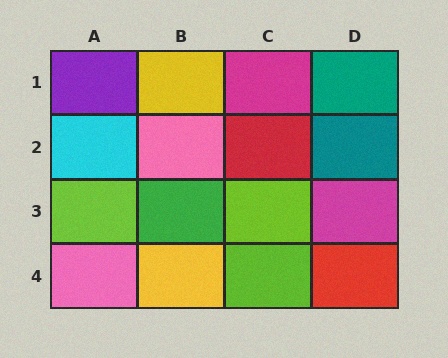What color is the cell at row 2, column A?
Cyan.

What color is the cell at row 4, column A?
Pink.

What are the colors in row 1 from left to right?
Purple, yellow, magenta, teal.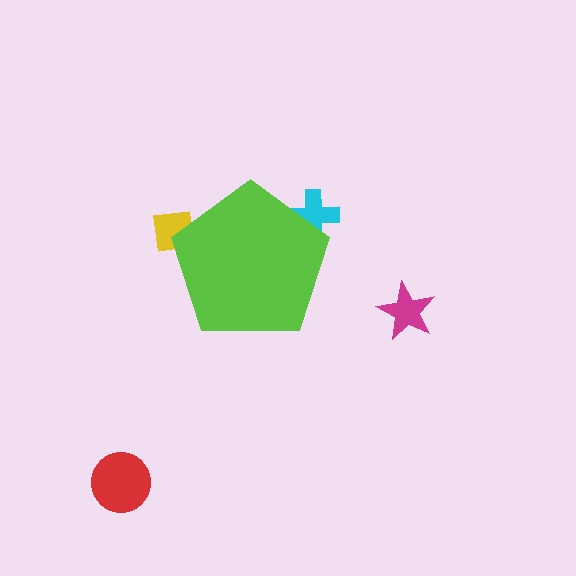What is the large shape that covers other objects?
A lime pentagon.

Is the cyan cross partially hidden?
Yes, the cyan cross is partially hidden behind the lime pentagon.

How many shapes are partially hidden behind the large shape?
2 shapes are partially hidden.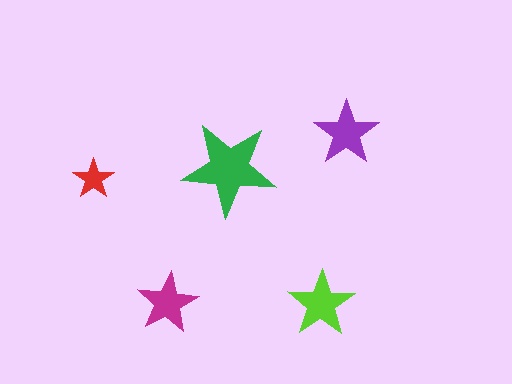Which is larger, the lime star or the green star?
The green one.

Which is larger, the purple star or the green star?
The green one.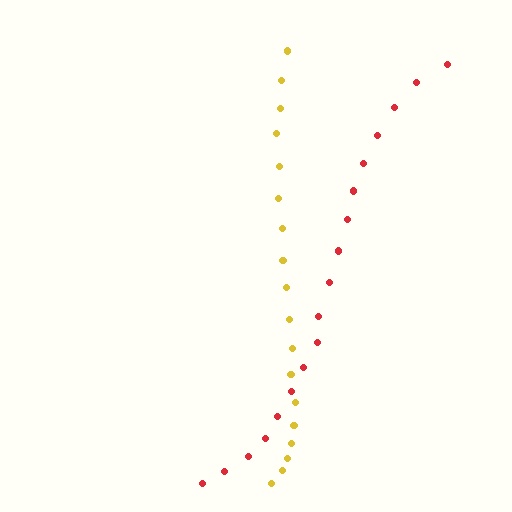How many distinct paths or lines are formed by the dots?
There are 2 distinct paths.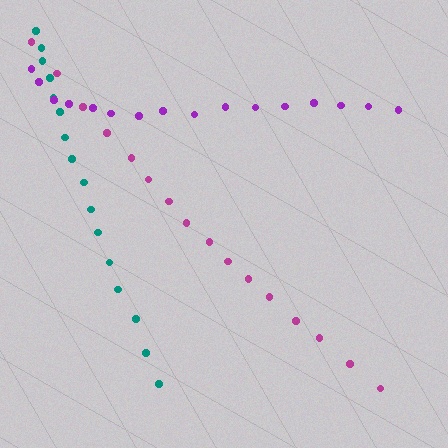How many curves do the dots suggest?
There are 3 distinct paths.